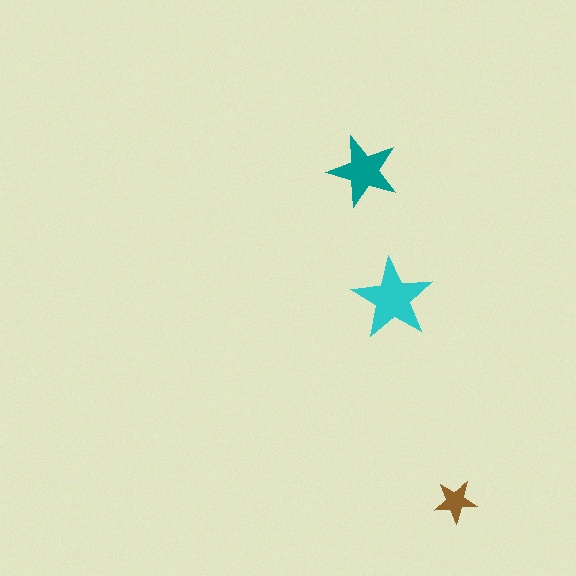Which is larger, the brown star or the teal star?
The teal one.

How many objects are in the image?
There are 3 objects in the image.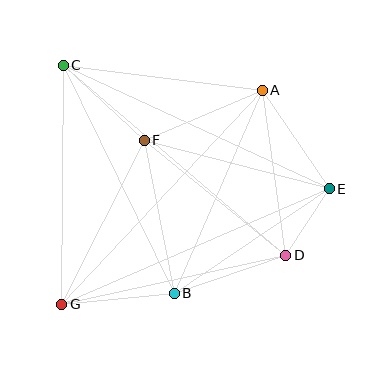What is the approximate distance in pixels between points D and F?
The distance between D and F is approximately 182 pixels.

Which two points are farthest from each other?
Points A and G are farthest from each other.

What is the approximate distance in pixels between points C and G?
The distance between C and G is approximately 239 pixels.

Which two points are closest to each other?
Points D and E are closest to each other.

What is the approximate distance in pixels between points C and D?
The distance between C and D is approximately 293 pixels.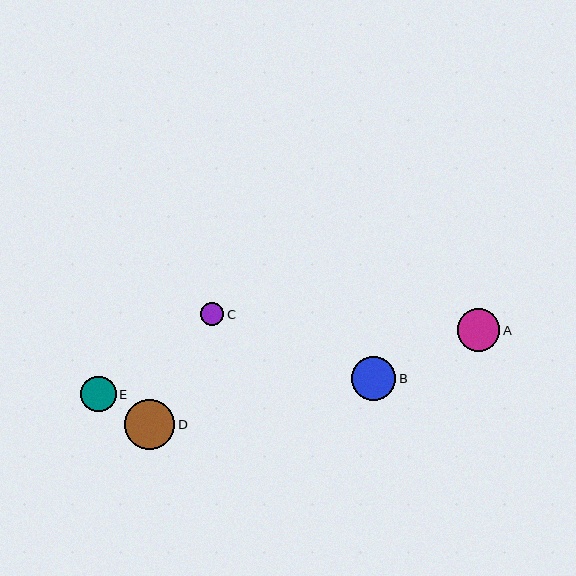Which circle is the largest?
Circle D is the largest with a size of approximately 50 pixels.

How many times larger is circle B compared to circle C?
Circle B is approximately 1.9 times the size of circle C.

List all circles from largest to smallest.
From largest to smallest: D, B, A, E, C.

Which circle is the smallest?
Circle C is the smallest with a size of approximately 23 pixels.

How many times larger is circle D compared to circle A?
Circle D is approximately 1.2 times the size of circle A.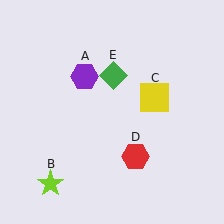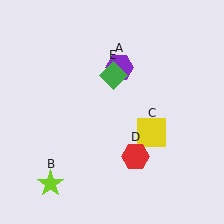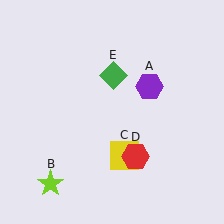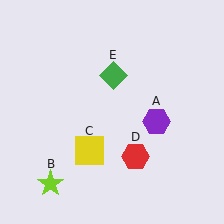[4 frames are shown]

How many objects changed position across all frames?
2 objects changed position: purple hexagon (object A), yellow square (object C).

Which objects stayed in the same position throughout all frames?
Lime star (object B) and red hexagon (object D) and green diamond (object E) remained stationary.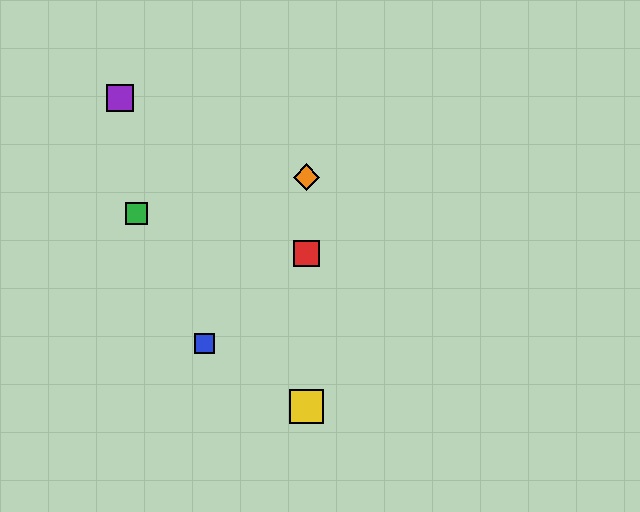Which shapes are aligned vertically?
The red square, the yellow square, the orange diamond are aligned vertically.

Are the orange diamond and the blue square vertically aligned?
No, the orange diamond is at x≈307 and the blue square is at x≈205.